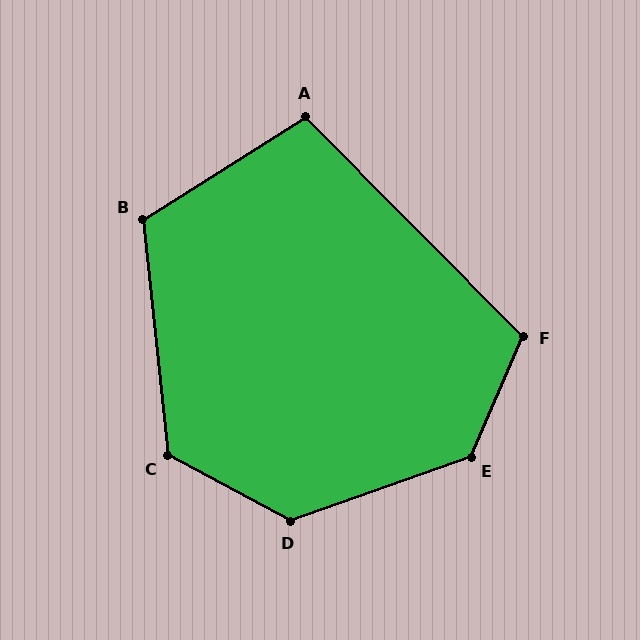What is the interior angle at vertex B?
Approximately 116 degrees (obtuse).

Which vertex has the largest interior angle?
E, at approximately 133 degrees.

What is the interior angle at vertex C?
Approximately 124 degrees (obtuse).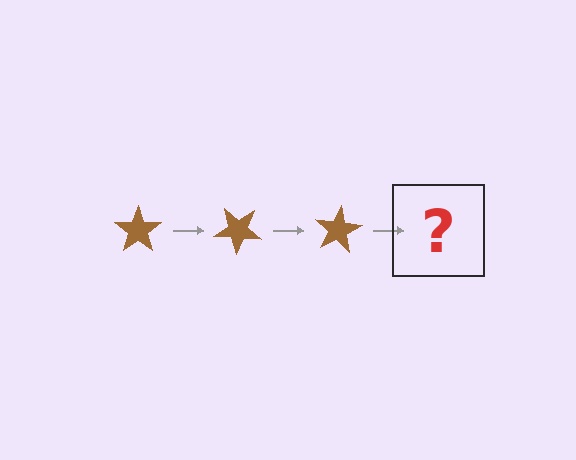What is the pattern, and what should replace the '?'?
The pattern is that the star rotates 40 degrees each step. The '?' should be a brown star rotated 120 degrees.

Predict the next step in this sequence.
The next step is a brown star rotated 120 degrees.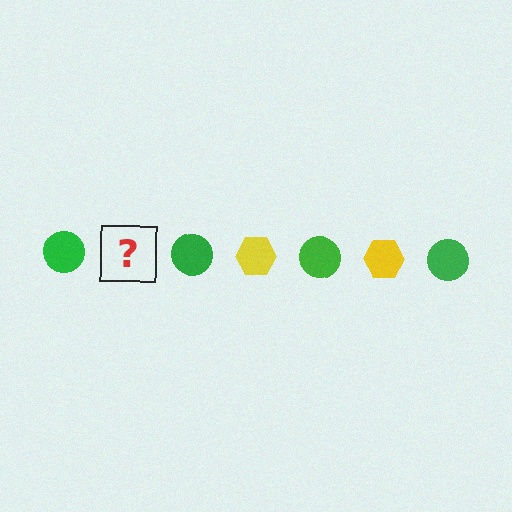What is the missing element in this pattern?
The missing element is a yellow hexagon.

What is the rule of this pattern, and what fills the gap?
The rule is that the pattern alternates between green circle and yellow hexagon. The gap should be filled with a yellow hexagon.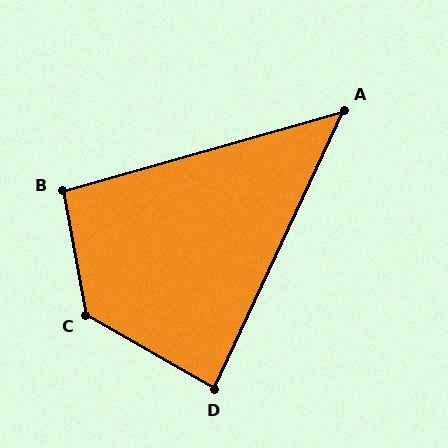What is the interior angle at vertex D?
Approximately 85 degrees (approximately right).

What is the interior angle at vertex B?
Approximately 95 degrees (approximately right).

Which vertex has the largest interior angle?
C, at approximately 131 degrees.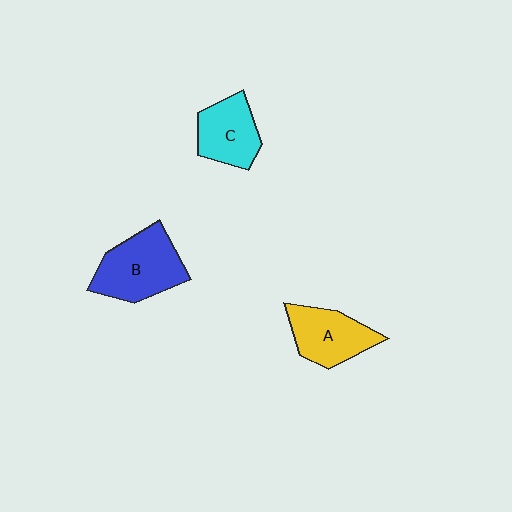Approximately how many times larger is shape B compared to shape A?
Approximately 1.3 times.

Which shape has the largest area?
Shape B (blue).